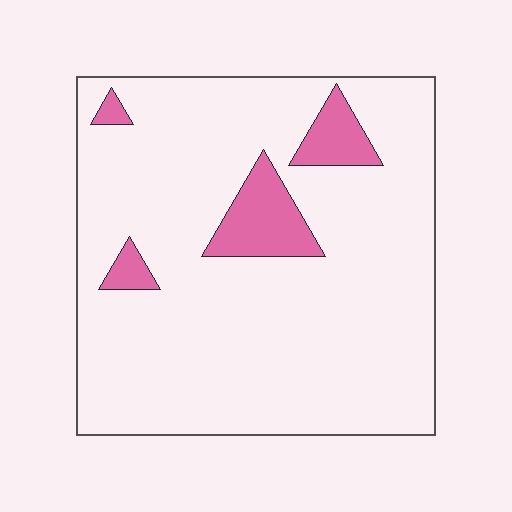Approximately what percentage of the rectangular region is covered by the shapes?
Approximately 10%.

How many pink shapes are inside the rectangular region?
4.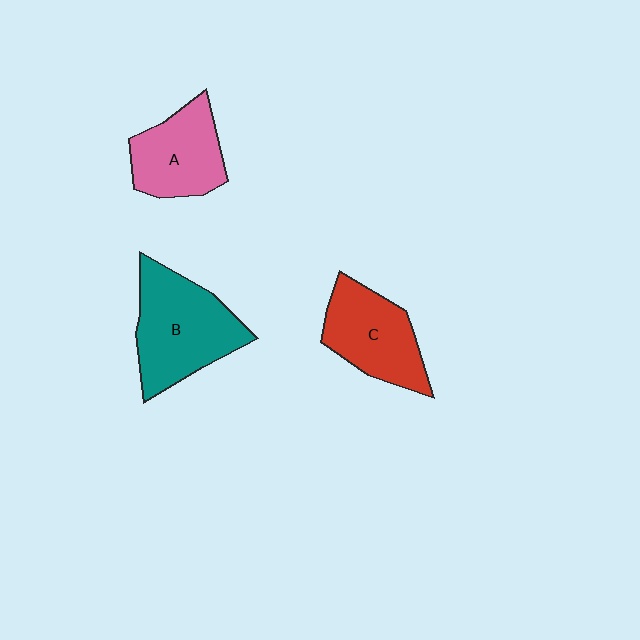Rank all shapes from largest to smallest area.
From largest to smallest: B (teal), C (red), A (pink).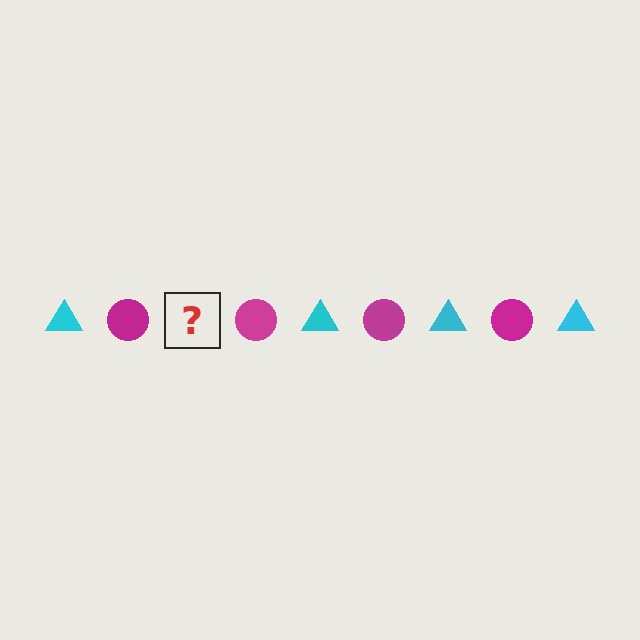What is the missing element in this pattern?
The missing element is a cyan triangle.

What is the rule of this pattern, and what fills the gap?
The rule is that the pattern alternates between cyan triangle and magenta circle. The gap should be filled with a cyan triangle.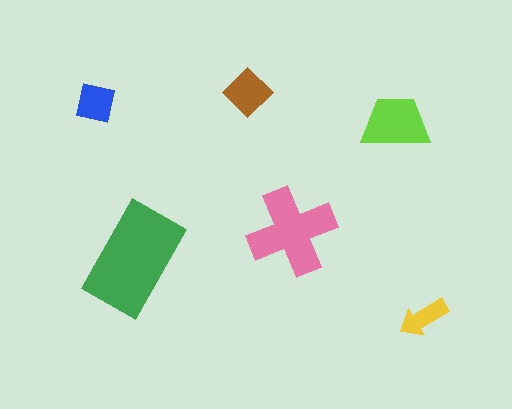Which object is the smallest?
The yellow arrow.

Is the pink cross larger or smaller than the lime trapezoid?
Larger.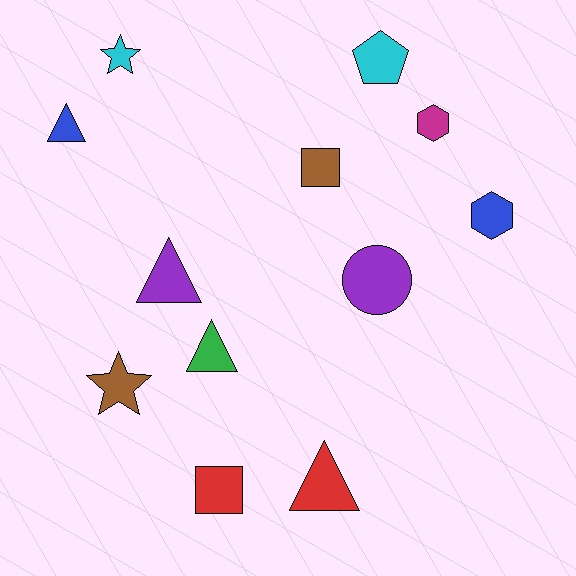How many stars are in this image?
There are 2 stars.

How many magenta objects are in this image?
There is 1 magenta object.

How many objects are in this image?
There are 12 objects.